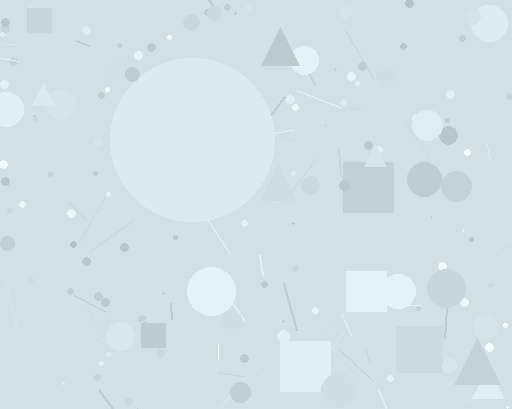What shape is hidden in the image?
A circle is hidden in the image.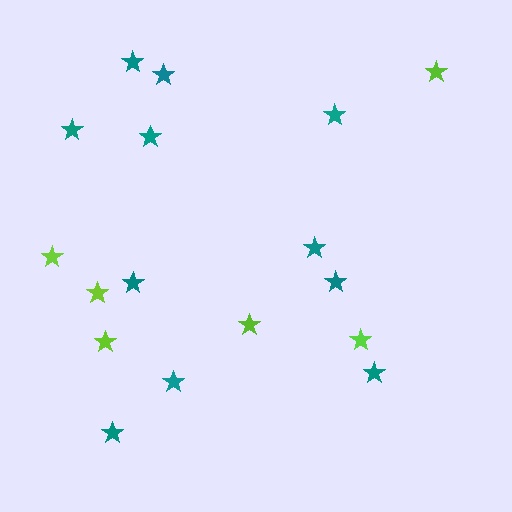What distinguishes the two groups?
There are 2 groups: one group of lime stars (6) and one group of teal stars (11).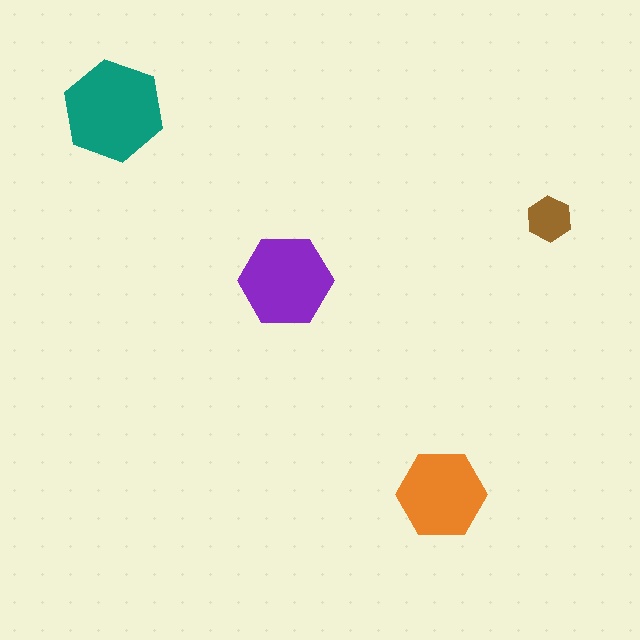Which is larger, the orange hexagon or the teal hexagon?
The teal one.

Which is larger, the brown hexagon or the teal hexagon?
The teal one.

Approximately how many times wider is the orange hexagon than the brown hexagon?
About 2 times wider.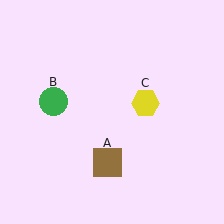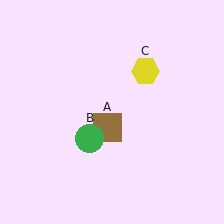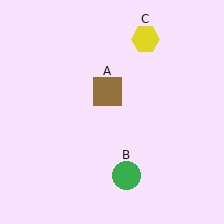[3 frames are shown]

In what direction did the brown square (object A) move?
The brown square (object A) moved up.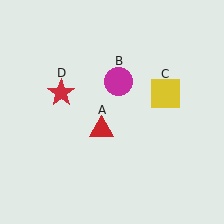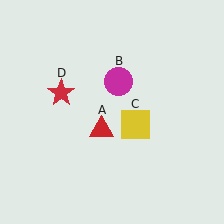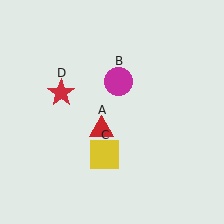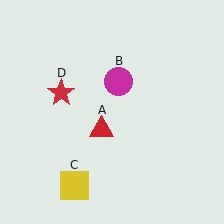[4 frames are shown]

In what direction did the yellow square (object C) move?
The yellow square (object C) moved down and to the left.